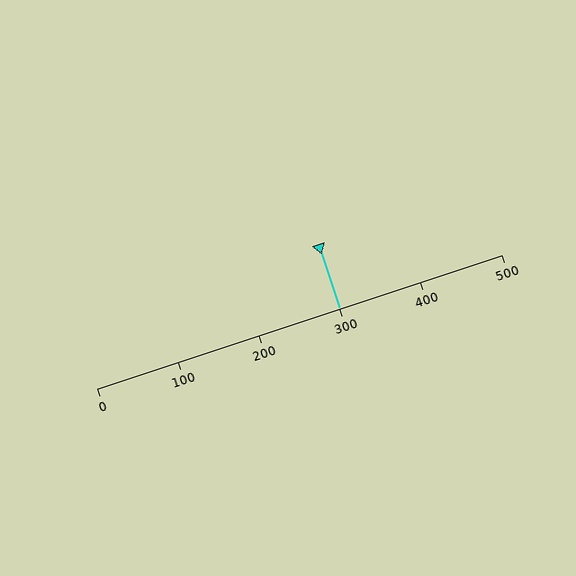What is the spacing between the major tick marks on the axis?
The major ticks are spaced 100 apart.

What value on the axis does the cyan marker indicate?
The marker indicates approximately 300.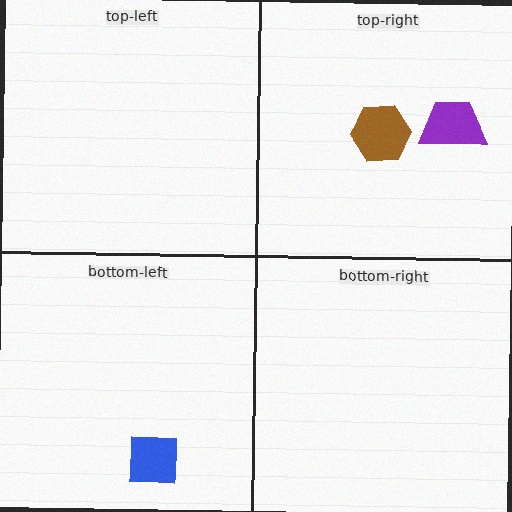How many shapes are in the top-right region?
2.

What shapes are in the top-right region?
The brown hexagon, the purple trapezoid.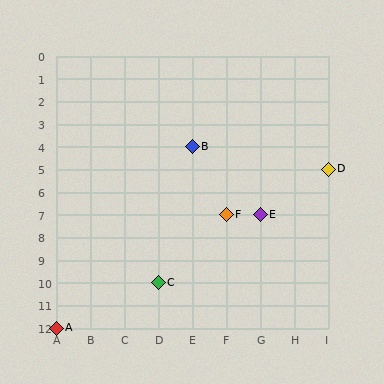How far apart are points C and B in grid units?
Points C and B are 1 column and 6 rows apart (about 6.1 grid units diagonally).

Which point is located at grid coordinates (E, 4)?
Point B is at (E, 4).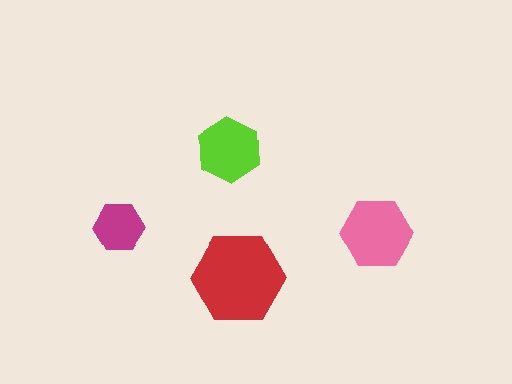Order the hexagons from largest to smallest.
the red one, the pink one, the lime one, the magenta one.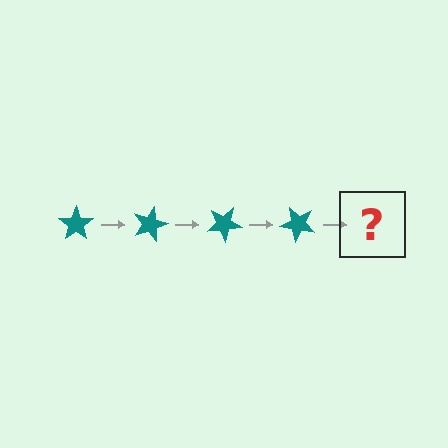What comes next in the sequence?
The next element should be a teal star rotated 60 degrees.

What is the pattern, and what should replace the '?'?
The pattern is that the star rotates 15 degrees each step. The '?' should be a teal star rotated 60 degrees.